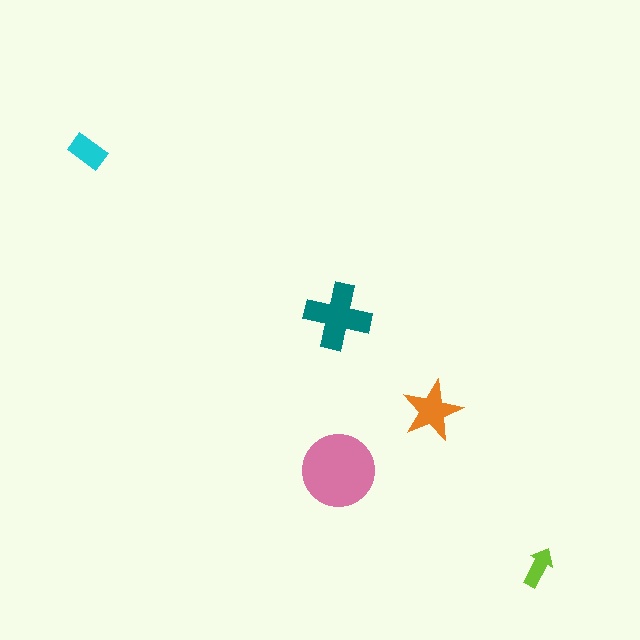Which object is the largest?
The pink circle.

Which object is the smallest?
The lime arrow.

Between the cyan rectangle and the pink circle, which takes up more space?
The pink circle.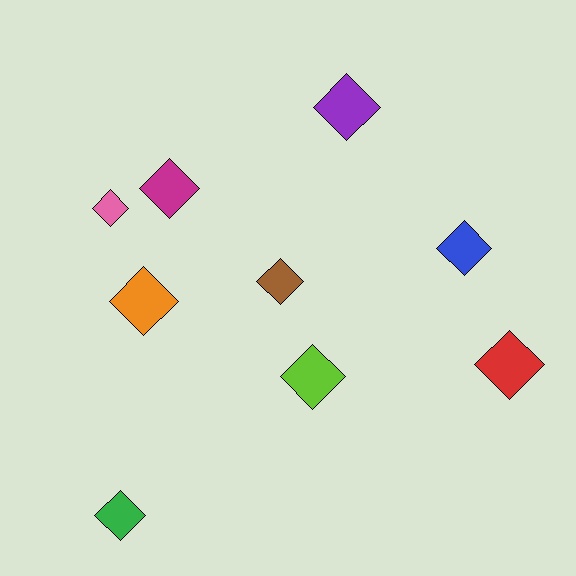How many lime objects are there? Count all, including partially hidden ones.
There is 1 lime object.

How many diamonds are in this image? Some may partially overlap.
There are 9 diamonds.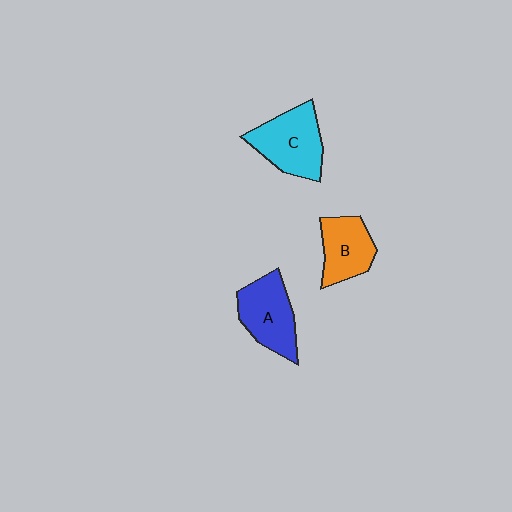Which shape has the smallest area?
Shape B (orange).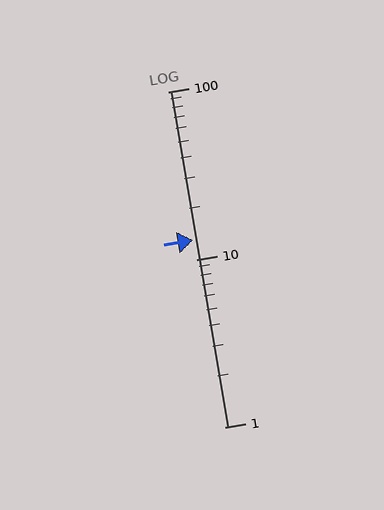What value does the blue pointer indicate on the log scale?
The pointer indicates approximately 13.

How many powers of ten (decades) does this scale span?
The scale spans 2 decades, from 1 to 100.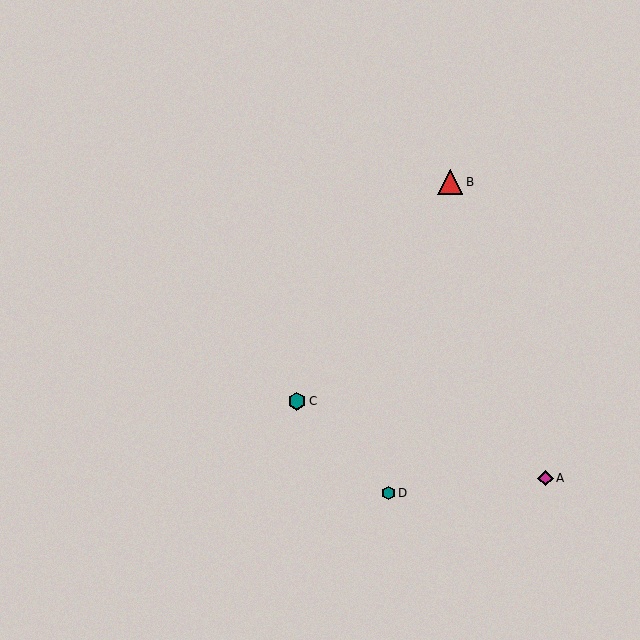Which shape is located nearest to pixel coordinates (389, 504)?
The teal hexagon (labeled D) at (388, 493) is nearest to that location.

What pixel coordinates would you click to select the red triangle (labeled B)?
Click at (450, 182) to select the red triangle B.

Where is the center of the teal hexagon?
The center of the teal hexagon is at (388, 493).